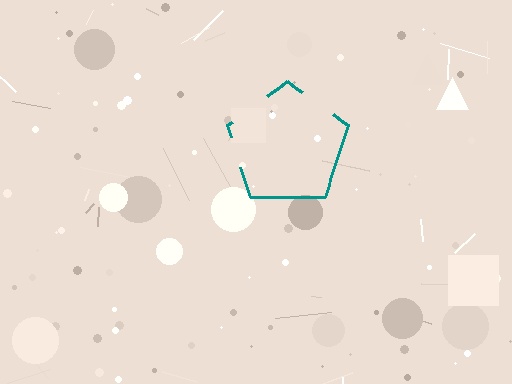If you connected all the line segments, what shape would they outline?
They would outline a pentagon.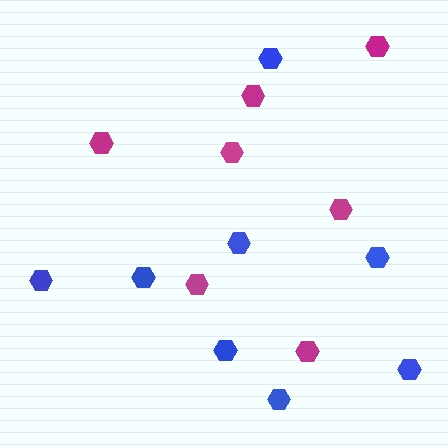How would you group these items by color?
There are 2 groups: one group of magenta hexagons (7) and one group of blue hexagons (8).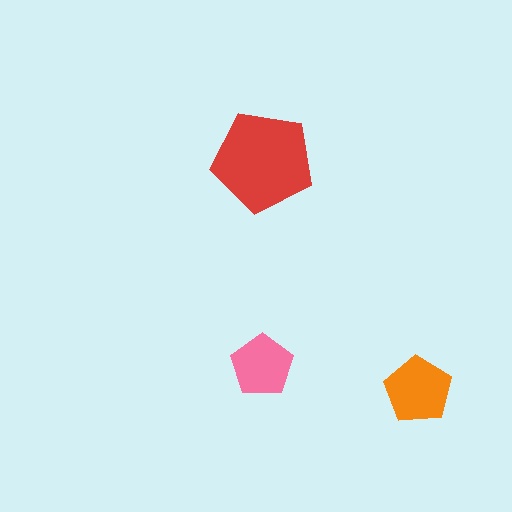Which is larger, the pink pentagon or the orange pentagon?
The orange one.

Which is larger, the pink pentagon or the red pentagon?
The red one.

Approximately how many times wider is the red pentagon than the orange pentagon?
About 1.5 times wider.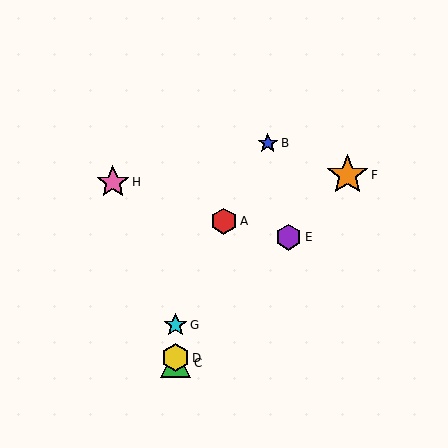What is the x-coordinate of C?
Object C is at x≈176.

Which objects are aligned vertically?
Objects C, D, G are aligned vertically.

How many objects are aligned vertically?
3 objects (C, D, G) are aligned vertically.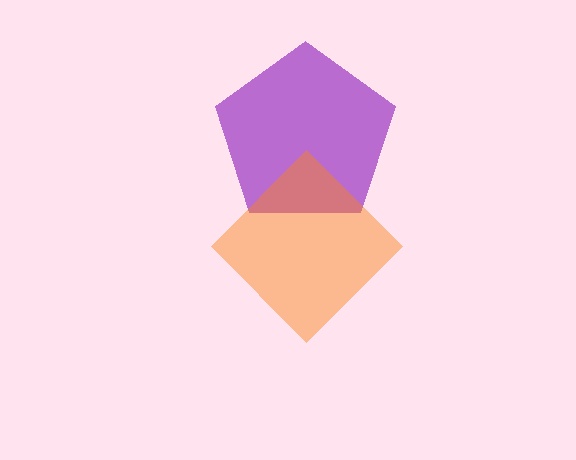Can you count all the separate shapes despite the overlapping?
Yes, there are 2 separate shapes.